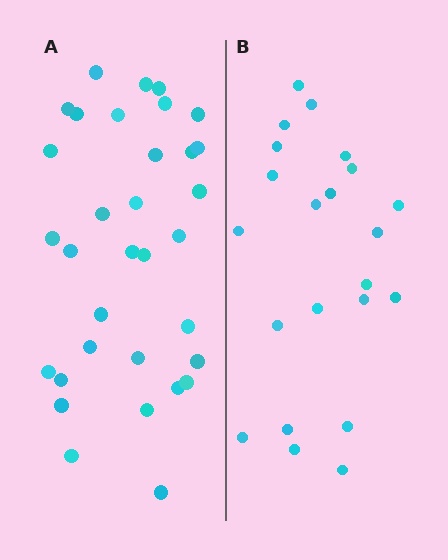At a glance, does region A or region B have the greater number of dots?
Region A (the left region) has more dots.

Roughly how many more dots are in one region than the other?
Region A has roughly 12 or so more dots than region B.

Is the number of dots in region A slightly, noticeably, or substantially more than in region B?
Region A has substantially more. The ratio is roughly 1.5 to 1.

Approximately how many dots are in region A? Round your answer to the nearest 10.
About 30 dots. (The exact count is 33, which rounds to 30.)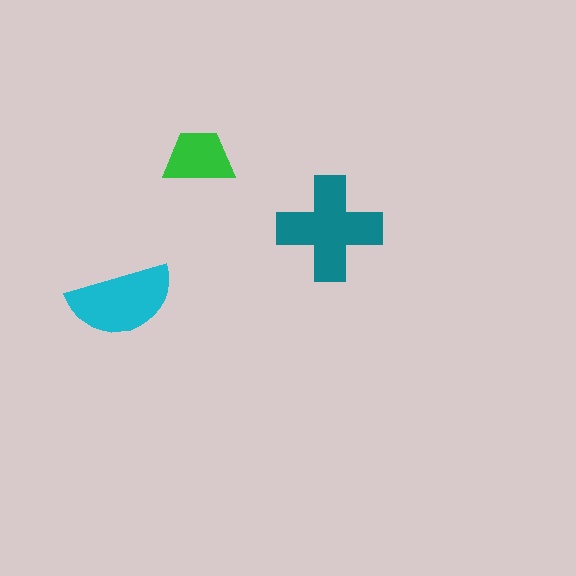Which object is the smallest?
The green trapezoid.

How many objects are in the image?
There are 3 objects in the image.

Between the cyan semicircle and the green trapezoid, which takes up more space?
The cyan semicircle.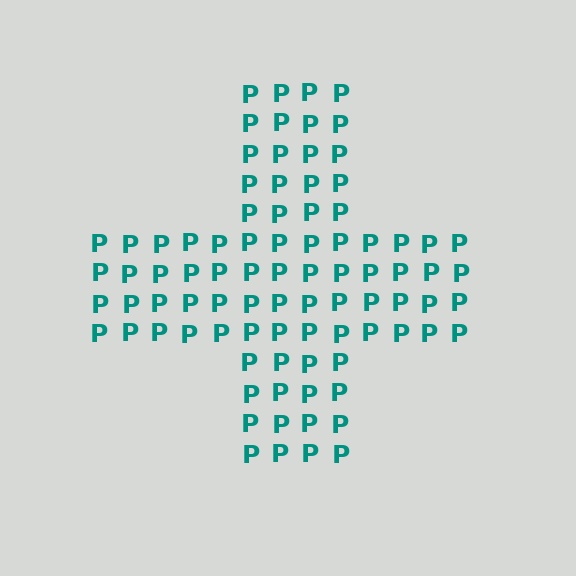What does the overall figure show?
The overall figure shows a cross.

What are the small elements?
The small elements are letter P's.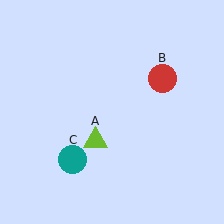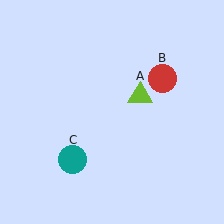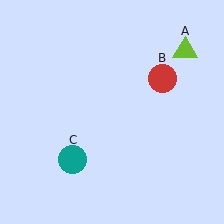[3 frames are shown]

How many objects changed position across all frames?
1 object changed position: lime triangle (object A).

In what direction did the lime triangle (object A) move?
The lime triangle (object A) moved up and to the right.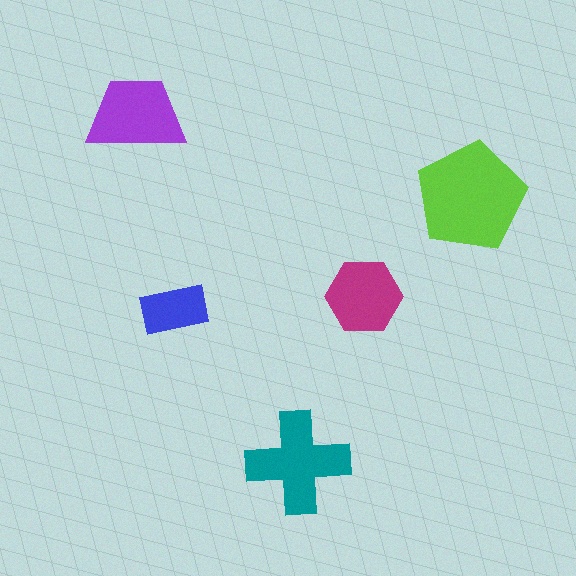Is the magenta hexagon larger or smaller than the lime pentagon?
Smaller.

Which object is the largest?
The lime pentagon.